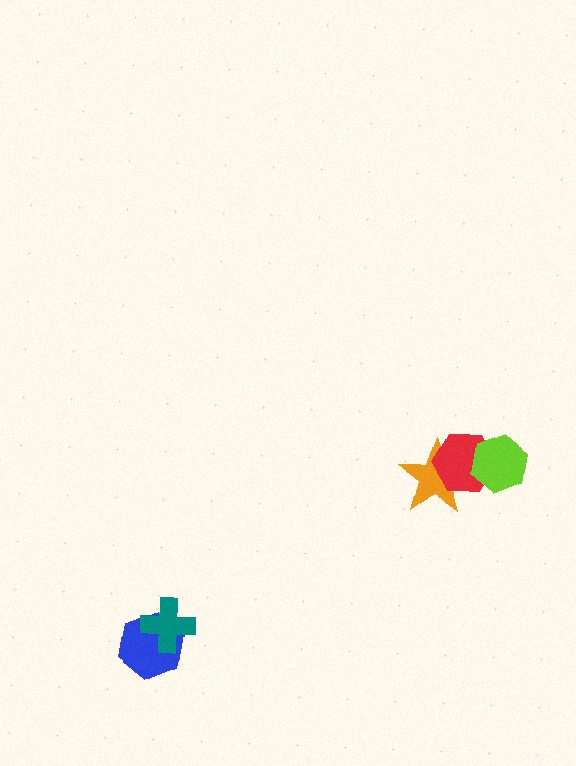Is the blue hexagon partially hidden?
Yes, it is partially covered by another shape.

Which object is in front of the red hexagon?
The lime hexagon is in front of the red hexagon.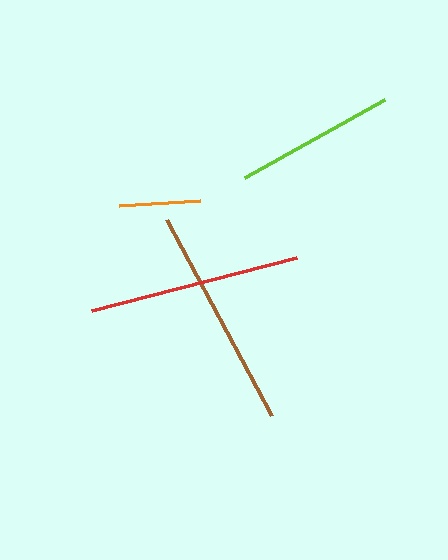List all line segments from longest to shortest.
From longest to shortest: brown, red, lime, orange.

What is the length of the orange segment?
The orange segment is approximately 81 pixels long.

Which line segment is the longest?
The brown line is the longest at approximately 223 pixels.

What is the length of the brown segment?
The brown segment is approximately 223 pixels long.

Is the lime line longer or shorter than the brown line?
The brown line is longer than the lime line.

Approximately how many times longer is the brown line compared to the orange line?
The brown line is approximately 2.7 times the length of the orange line.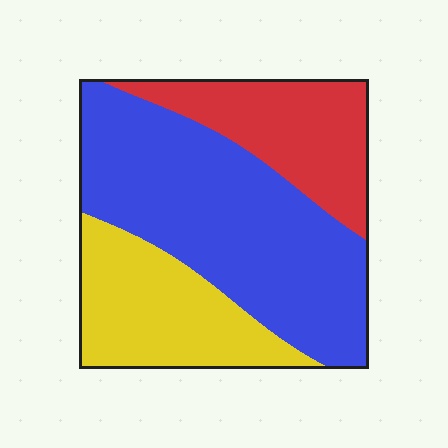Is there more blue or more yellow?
Blue.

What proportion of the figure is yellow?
Yellow covers about 25% of the figure.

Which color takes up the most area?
Blue, at roughly 50%.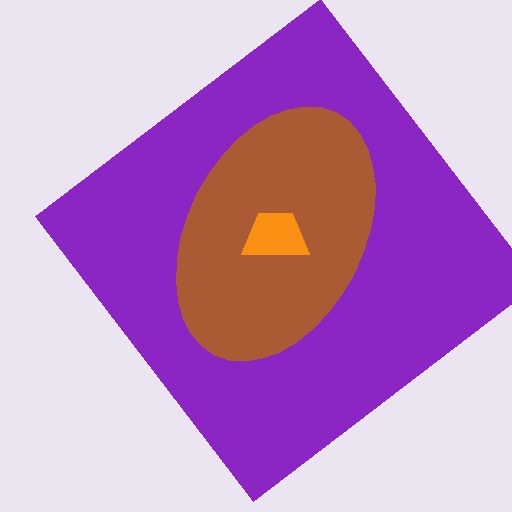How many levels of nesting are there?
3.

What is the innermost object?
The orange trapezoid.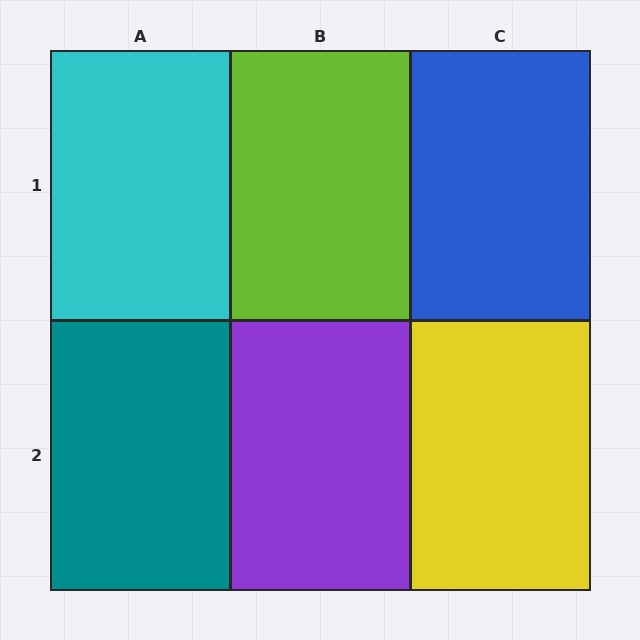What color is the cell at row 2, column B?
Purple.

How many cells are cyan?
1 cell is cyan.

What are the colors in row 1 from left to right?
Cyan, lime, blue.